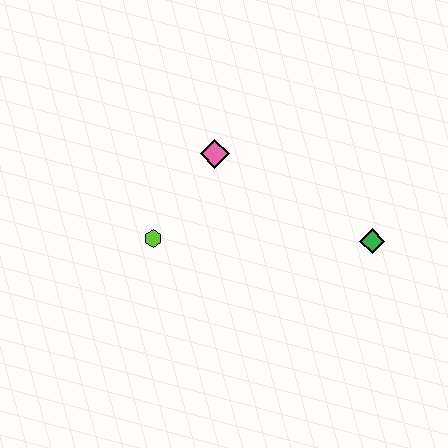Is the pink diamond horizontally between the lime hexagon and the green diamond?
Yes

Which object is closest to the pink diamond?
The lime hexagon is closest to the pink diamond.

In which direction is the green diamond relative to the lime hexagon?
The green diamond is to the right of the lime hexagon.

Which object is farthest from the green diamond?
The lime hexagon is farthest from the green diamond.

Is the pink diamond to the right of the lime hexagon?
Yes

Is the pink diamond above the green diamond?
Yes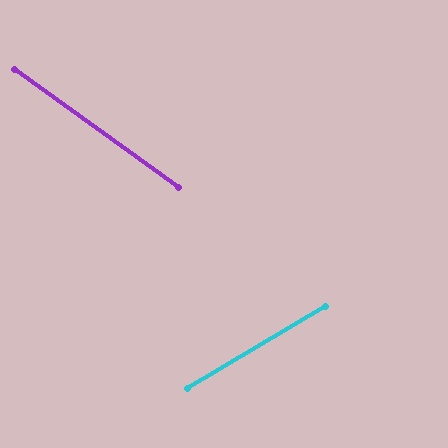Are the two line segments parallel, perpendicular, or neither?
Neither parallel nor perpendicular — they differ by about 66°.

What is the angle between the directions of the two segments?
Approximately 66 degrees.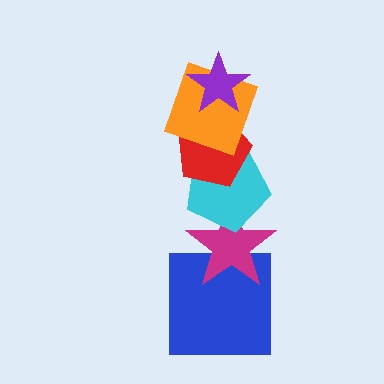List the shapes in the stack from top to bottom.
From top to bottom: the purple star, the orange square, the red pentagon, the cyan pentagon, the magenta star, the blue square.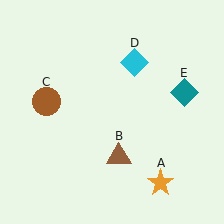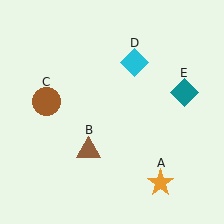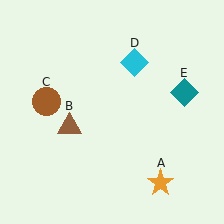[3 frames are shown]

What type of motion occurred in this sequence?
The brown triangle (object B) rotated clockwise around the center of the scene.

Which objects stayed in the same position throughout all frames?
Orange star (object A) and brown circle (object C) and cyan diamond (object D) and teal diamond (object E) remained stationary.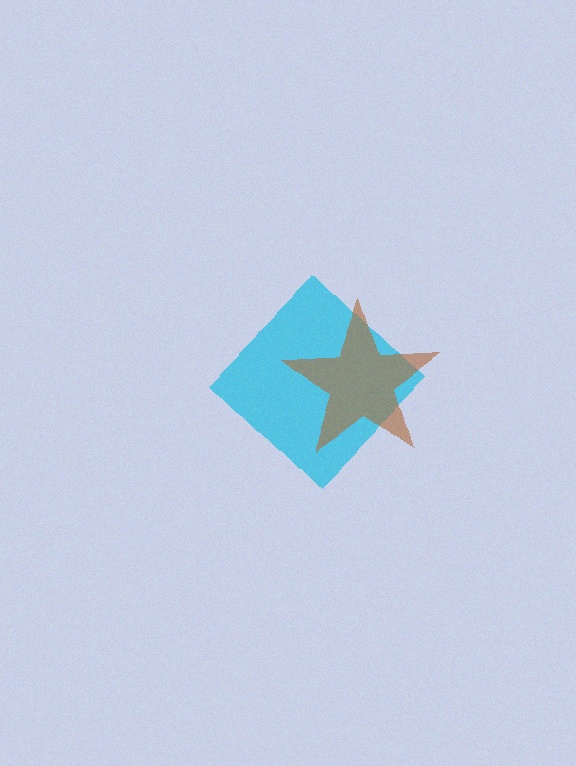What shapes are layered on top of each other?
The layered shapes are: a cyan diamond, a brown star.